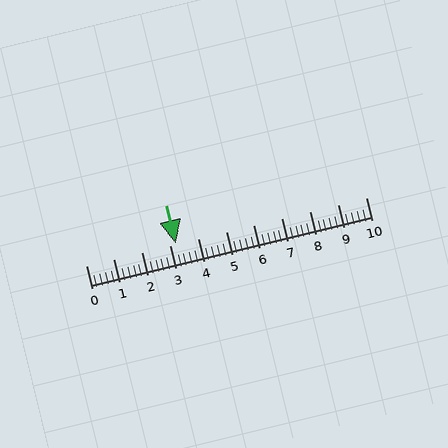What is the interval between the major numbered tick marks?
The major tick marks are spaced 1 units apart.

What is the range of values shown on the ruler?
The ruler shows values from 0 to 10.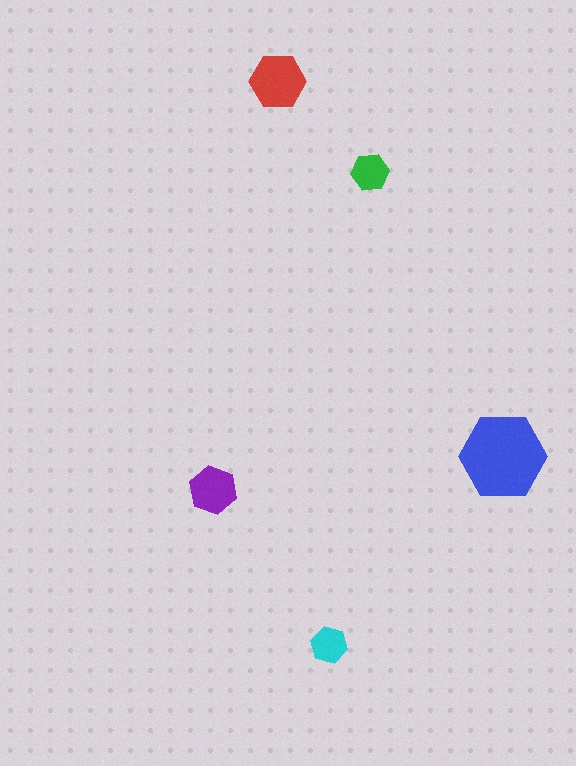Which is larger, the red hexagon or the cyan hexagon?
The red one.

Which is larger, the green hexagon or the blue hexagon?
The blue one.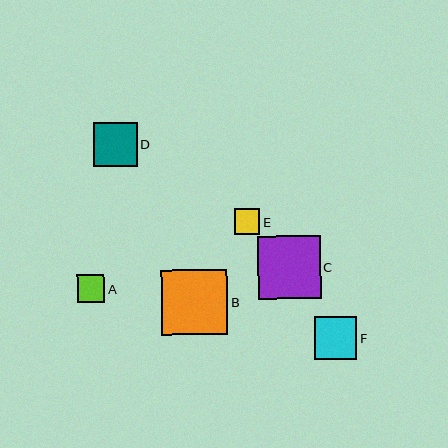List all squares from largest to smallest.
From largest to smallest: B, C, D, F, A, E.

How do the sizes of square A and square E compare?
Square A and square E are approximately the same size.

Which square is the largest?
Square B is the largest with a size of approximately 66 pixels.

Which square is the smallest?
Square E is the smallest with a size of approximately 26 pixels.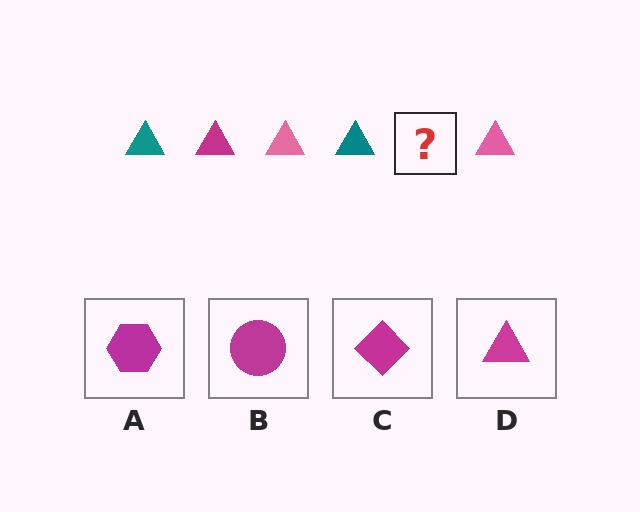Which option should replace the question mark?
Option D.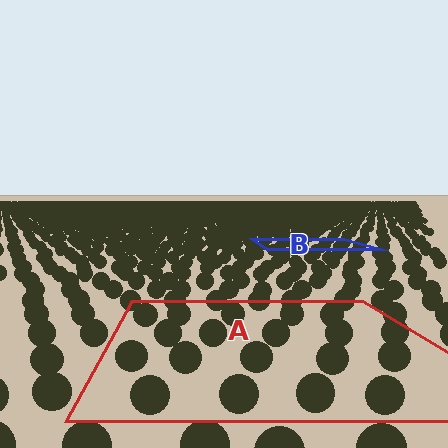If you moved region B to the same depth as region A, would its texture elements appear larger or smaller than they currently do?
They would appear larger. At a closer depth, the same texture elements are projected at a bigger on-screen size.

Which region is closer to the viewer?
Region A is closer. The texture elements there are larger and more spread out.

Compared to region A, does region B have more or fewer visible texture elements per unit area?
Region B has more texture elements per unit area — they are packed more densely because it is farther away.